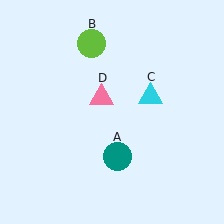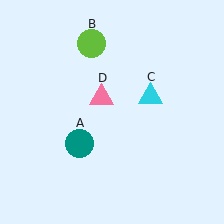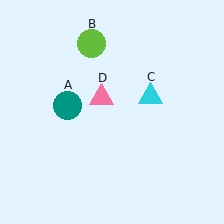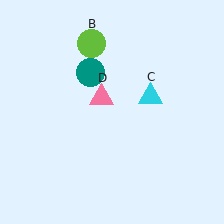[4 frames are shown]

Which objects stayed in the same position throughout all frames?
Lime circle (object B) and cyan triangle (object C) and pink triangle (object D) remained stationary.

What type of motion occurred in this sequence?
The teal circle (object A) rotated clockwise around the center of the scene.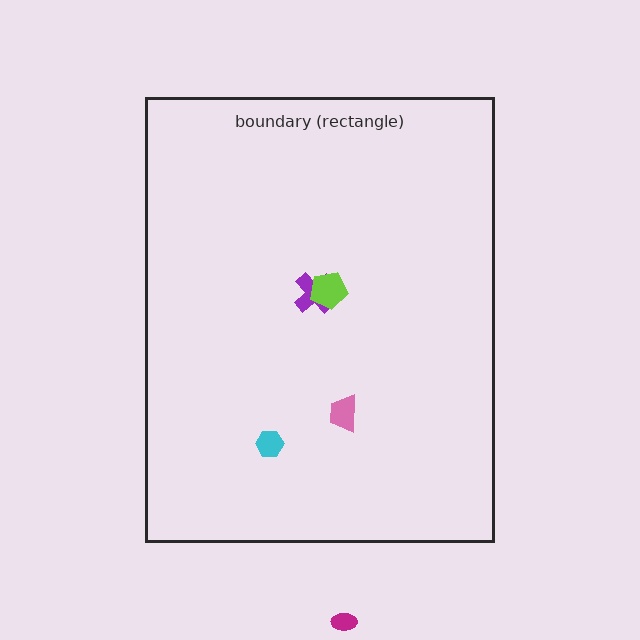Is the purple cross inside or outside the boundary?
Inside.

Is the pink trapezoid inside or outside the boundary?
Inside.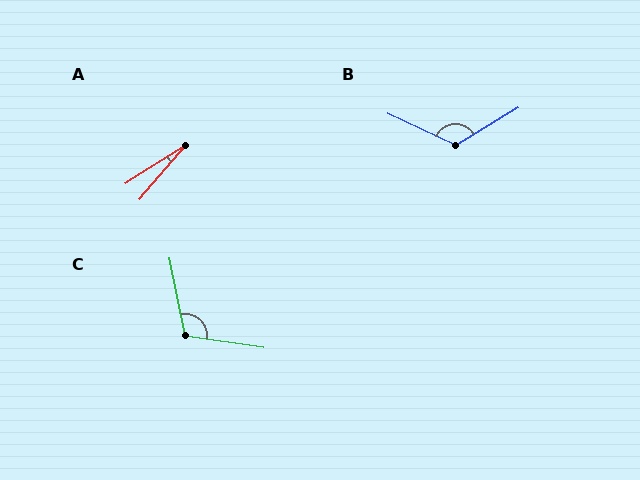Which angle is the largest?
B, at approximately 124 degrees.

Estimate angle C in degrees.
Approximately 110 degrees.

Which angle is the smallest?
A, at approximately 17 degrees.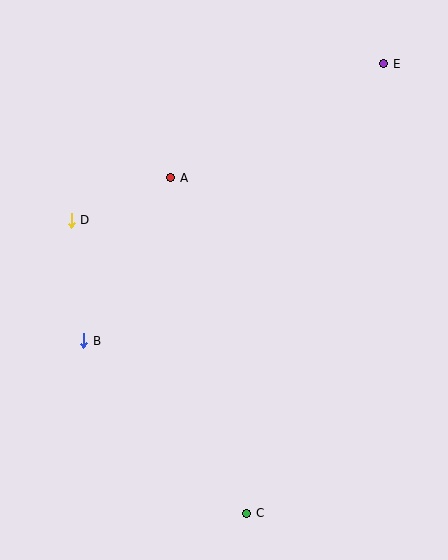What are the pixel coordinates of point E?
Point E is at (384, 64).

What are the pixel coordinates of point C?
Point C is at (246, 513).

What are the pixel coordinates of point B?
Point B is at (84, 341).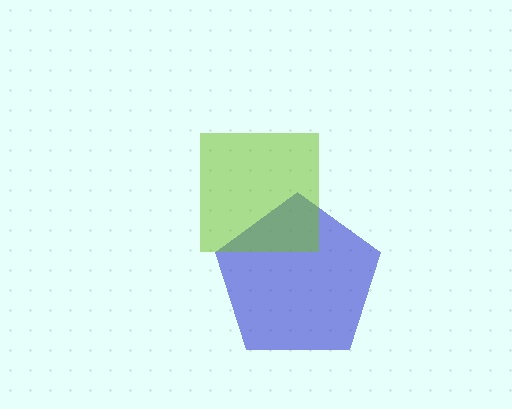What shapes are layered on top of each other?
The layered shapes are: a blue pentagon, a lime square.